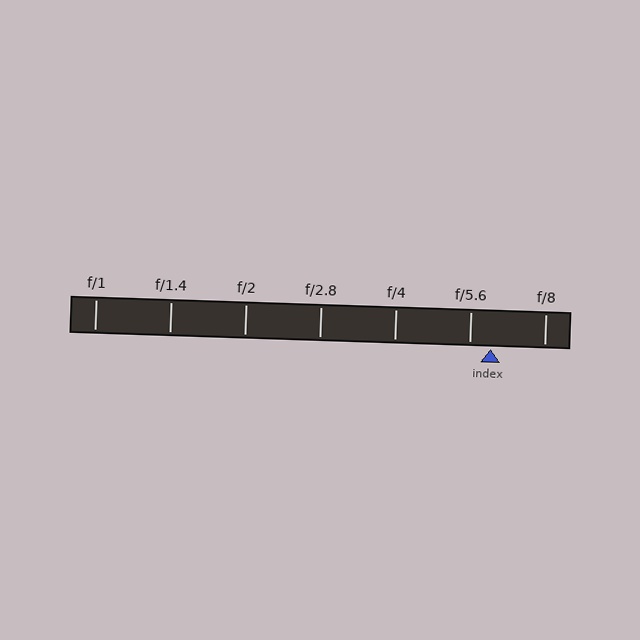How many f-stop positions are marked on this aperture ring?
There are 7 f-stop positions marked.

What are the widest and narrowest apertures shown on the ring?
The widest aperture shown is f/1 and the narrowest is f/8.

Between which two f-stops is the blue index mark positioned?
The index mark is between f/5.6 and f/8.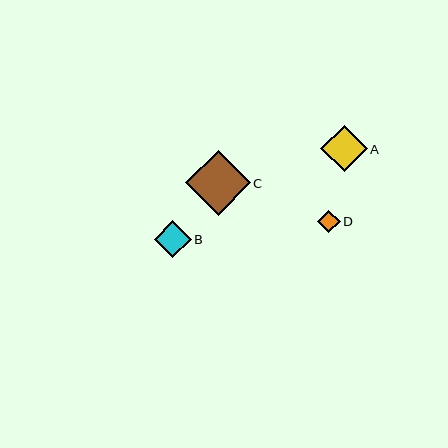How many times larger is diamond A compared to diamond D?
Diamond A is approximately 2.0 times the size of diamond D.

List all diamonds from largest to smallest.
From largest to smallest: C, A, B, D.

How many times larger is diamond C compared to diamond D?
Diamond C is approximately 2.8 times the size of diamond D.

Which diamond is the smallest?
Diamond D is the smallest with a size of approximately 23 pixels.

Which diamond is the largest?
Diamond C is the largest with a size of approximately 65 pixels.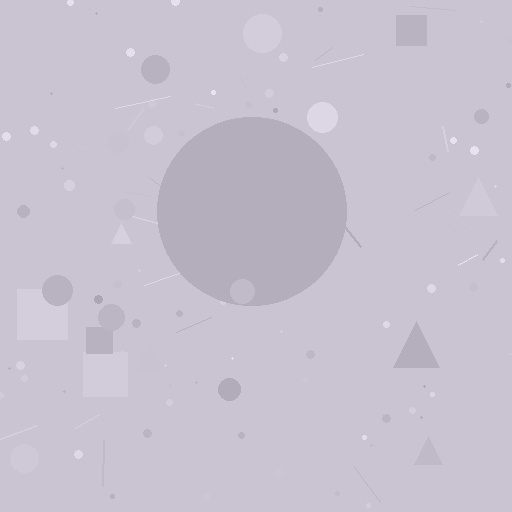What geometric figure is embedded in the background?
A circle is embedded in the background.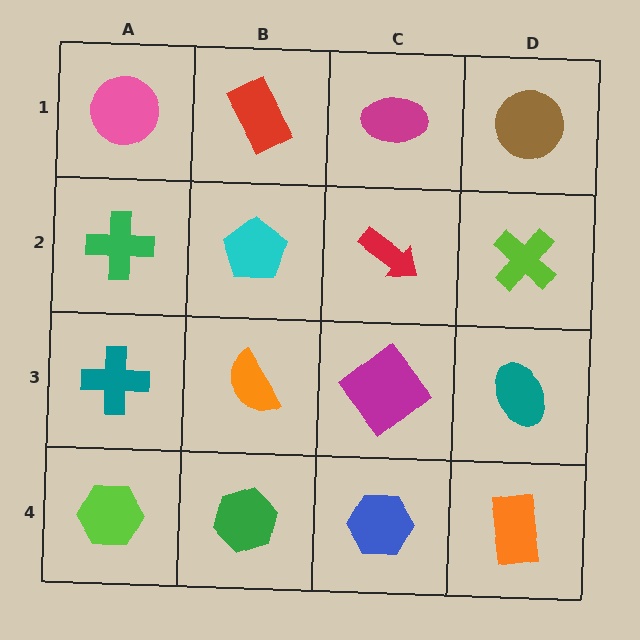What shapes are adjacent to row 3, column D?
A lime cross (row 2, column D), an orange rectangle (row 4, column D), a magenta diamond (row 3, column C).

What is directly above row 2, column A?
A pink circle.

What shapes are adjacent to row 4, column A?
A teal cross (row 3, column A), a green hexagon (row 4, column B).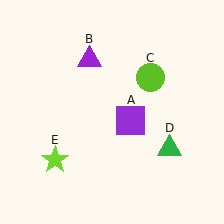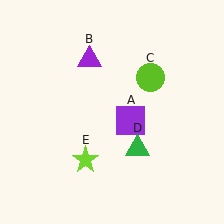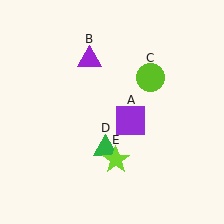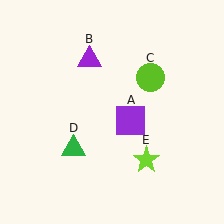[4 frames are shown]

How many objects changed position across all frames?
2 objects changed position: green triangle (object D), lime star (object E).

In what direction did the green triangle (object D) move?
The green triangle (object D) moved left.